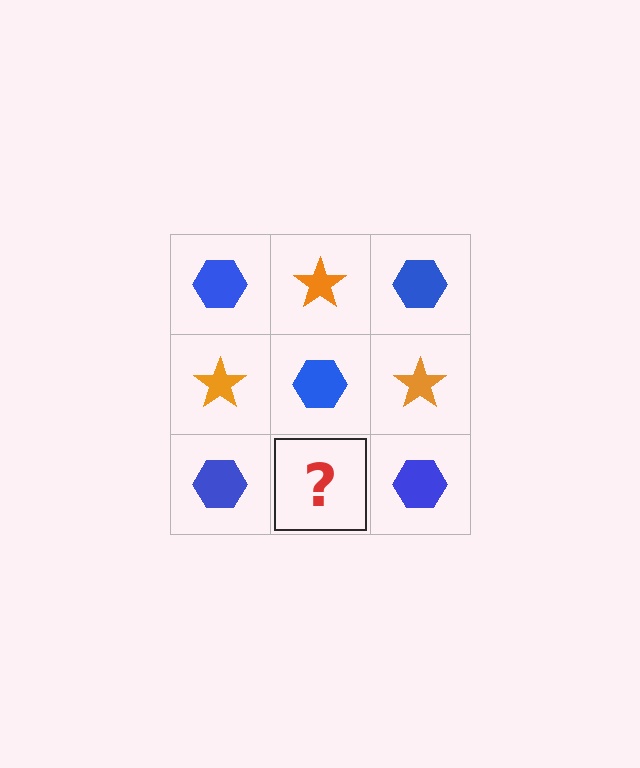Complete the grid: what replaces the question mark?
The question mark should be replaced with an orange star.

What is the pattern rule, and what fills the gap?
The rule is that it alternates blue hexagon and orange star in a checkerboard pattern. The gap should be filled with an orange star.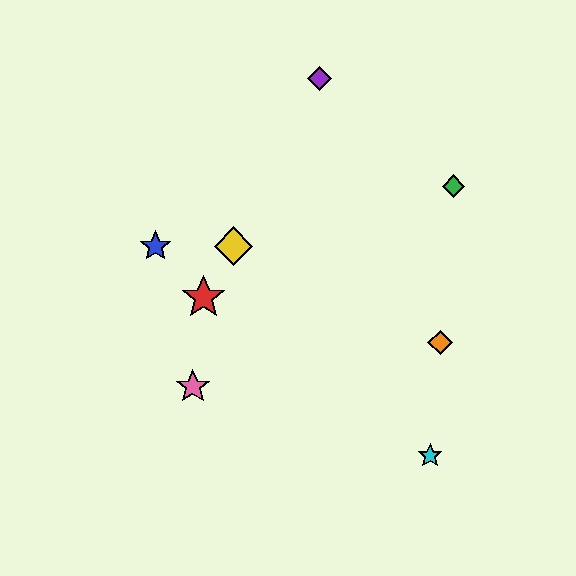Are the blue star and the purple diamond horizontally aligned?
No, the blue star is at y≈246 and the purple diamond is at y≈79.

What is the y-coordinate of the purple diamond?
The purple diamond is at y≈79.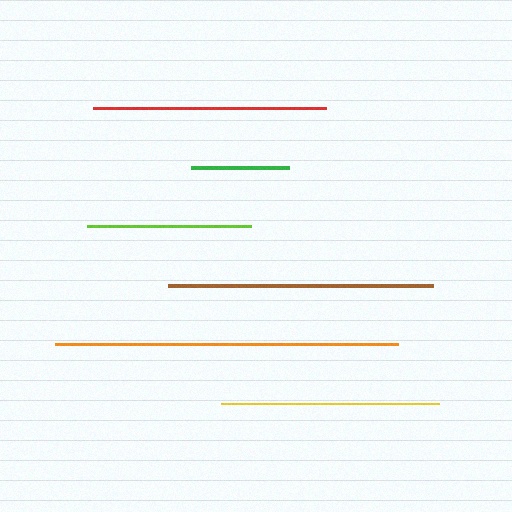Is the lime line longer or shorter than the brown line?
The brown line is longer than the lime line.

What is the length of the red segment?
The red segment is approximately 233 pixels long.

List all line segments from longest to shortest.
From longest to shortest: orange, brown, red, yellow, lime, green.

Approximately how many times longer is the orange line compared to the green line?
The orange line is approximately 3.5 times the length of the green line.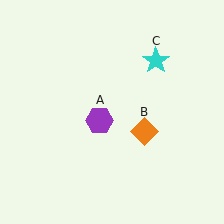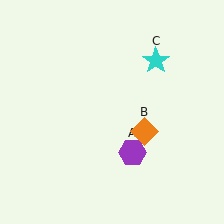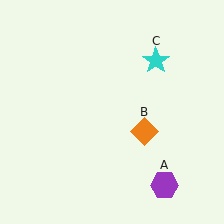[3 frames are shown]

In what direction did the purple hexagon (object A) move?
The purple hexagon (object A) moved down and to the right.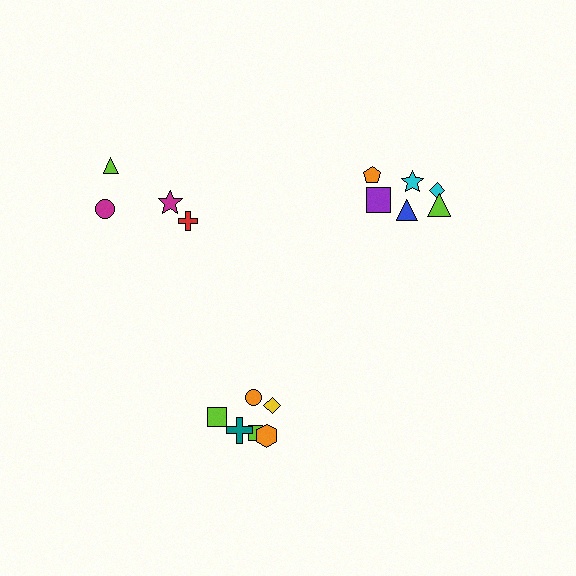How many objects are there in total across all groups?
There are 16 objects.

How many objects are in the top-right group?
There are 6 objects.